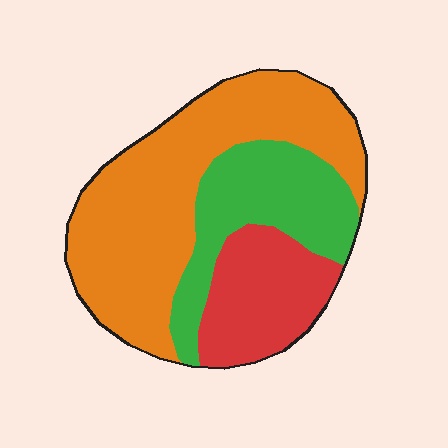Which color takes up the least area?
Red, at roughly 20%.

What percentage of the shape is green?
Green takes up between a sixth and a third of the shape.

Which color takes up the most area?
Orange, at roughly 50%.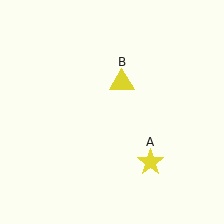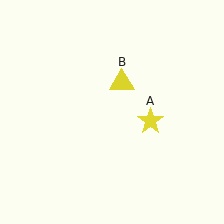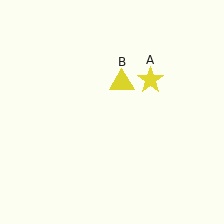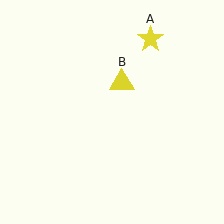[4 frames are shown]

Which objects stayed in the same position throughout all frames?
Yellow triangle (object B) remained stationary.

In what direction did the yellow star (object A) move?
The yellow star (object A) moved up.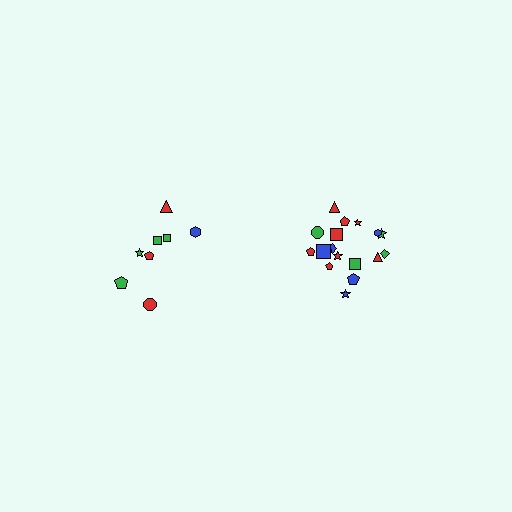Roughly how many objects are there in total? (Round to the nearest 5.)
Roughly 25 objects in total.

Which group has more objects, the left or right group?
The right group.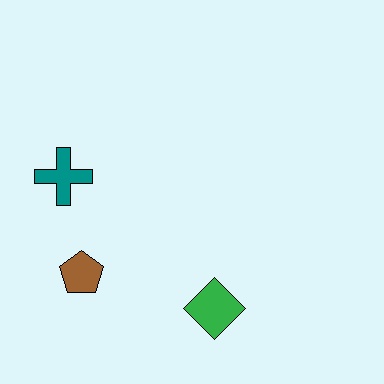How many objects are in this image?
There are 3 objects.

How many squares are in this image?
There are no squares.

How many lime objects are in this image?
There are no lime objects.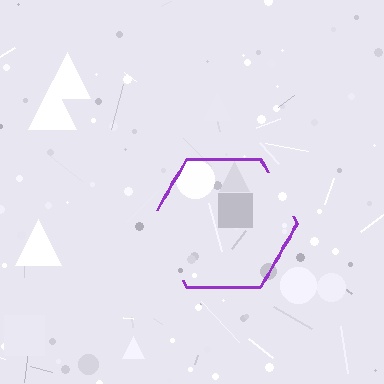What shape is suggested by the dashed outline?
The dashed outline suggests a hexagon.